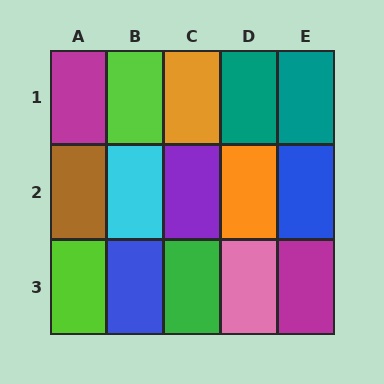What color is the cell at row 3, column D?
Pink.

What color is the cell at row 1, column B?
Lime.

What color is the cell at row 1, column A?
Magenta.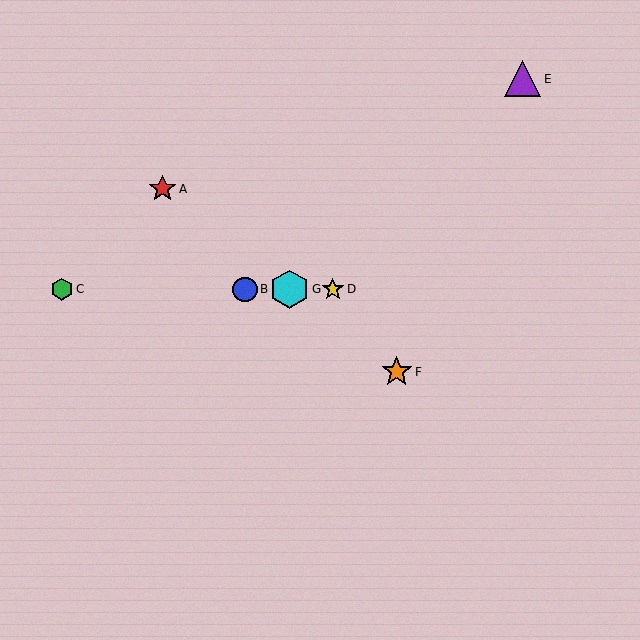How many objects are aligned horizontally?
4 objects (B, C, D, G) are aligned horizontally.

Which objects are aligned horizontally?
Objects B, C, D, G are aligned horizontally.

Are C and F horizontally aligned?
No, C is at y≈289 and F is at y≈372.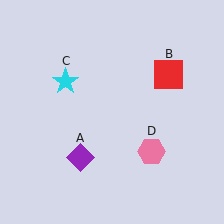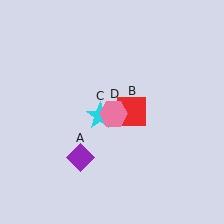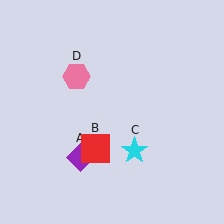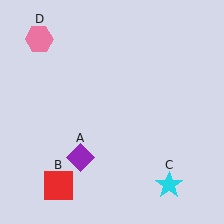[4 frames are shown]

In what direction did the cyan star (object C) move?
The cyan star (object C) moved down and to the right.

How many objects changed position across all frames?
3 objects changed position: red square (object B), cyan star (object C), pink hexagon (object D).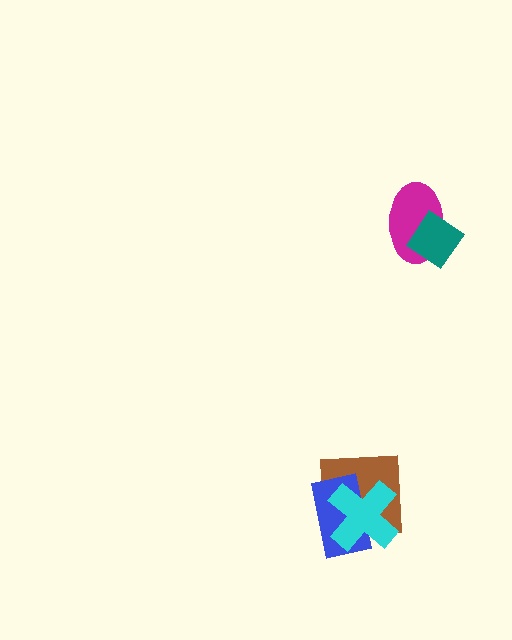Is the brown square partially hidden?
Yes, it is partially covered by another shape.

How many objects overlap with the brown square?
2 objects overlap with the brown square.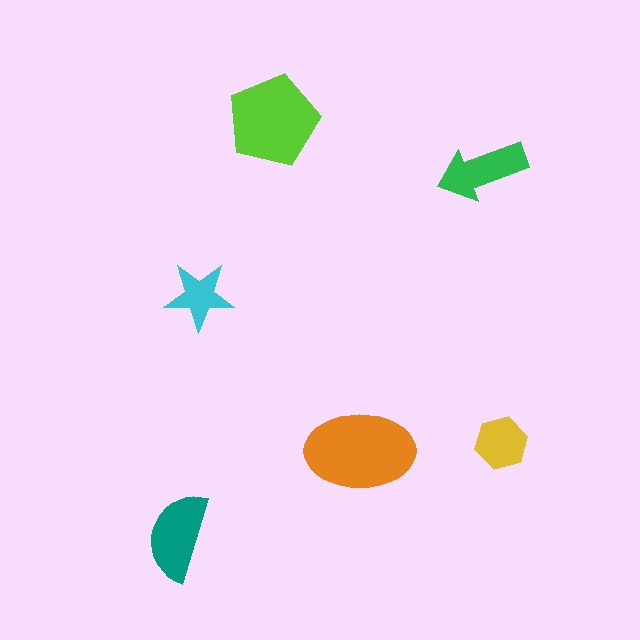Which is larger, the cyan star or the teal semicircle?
The teal semicircle.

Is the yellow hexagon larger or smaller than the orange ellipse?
Smaller.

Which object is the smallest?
The cyan star.